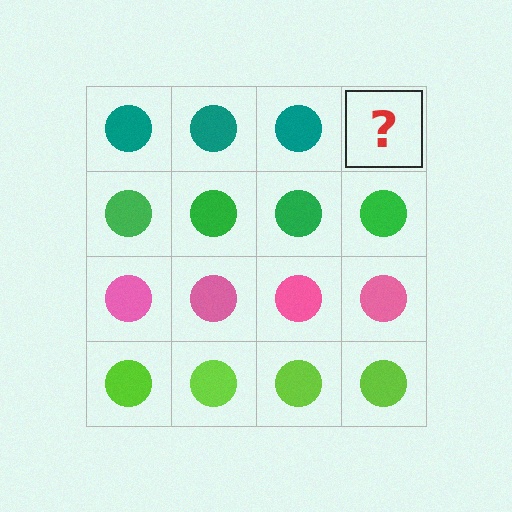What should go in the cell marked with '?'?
The missing cell should contain a teal circle.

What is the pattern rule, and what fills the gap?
The rule is that each row has a consistent color. The gap should be filled with a teal circle.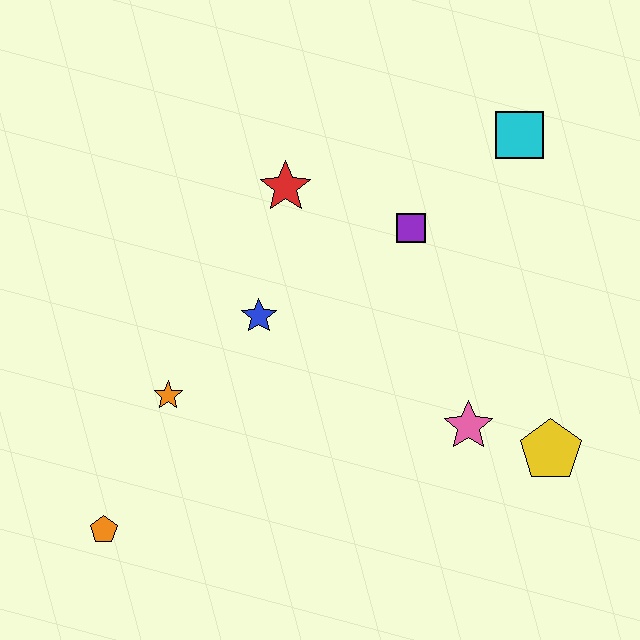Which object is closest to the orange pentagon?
The orange star is closest to the orange pentagon.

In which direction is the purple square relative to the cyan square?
The purple square is to the left of the cyan square.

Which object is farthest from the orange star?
The cyan square is farthest from the orange star.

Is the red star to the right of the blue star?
Yes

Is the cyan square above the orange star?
Yes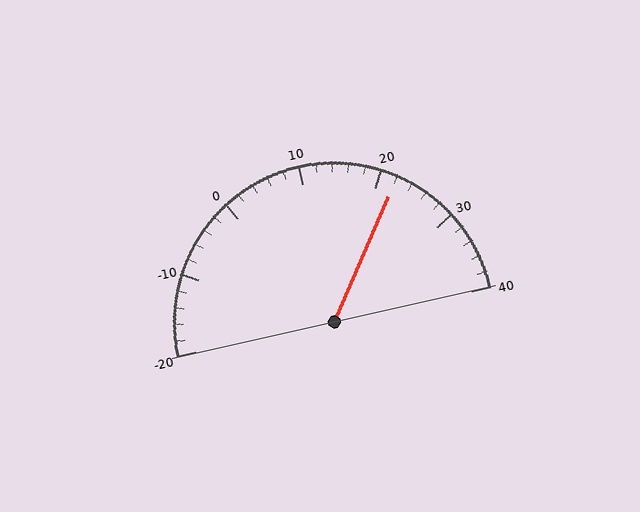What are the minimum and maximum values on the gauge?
The gauge ranges from -20 to 40.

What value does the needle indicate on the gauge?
The needle indicates approximately 22.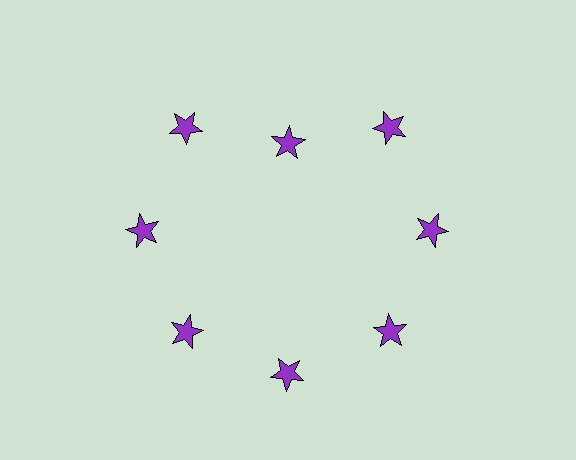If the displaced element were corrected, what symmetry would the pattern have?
It would have 8-fold rotational symmetry — the pattern would map onto itself every 45 degrees.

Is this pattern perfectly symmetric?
No. The 8 purple stars are arranged in a ring, but one element near the 12 o'clock position is pulled inward toward the center, breaking the 8-fold rotational symmetry.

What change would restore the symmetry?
The symmetry would be restored by moving it outward, back onto the ring so that all 8 stars sit at equal angles and equal distance from the center.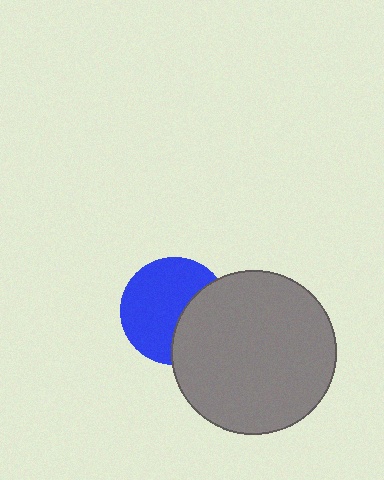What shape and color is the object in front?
The object in front is a gray circle.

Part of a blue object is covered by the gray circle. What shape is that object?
It is a circle.